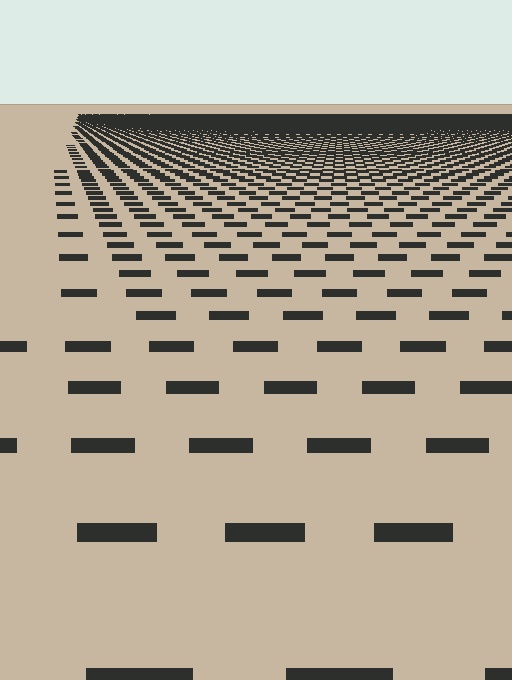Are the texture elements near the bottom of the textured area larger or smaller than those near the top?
Larger. Near the bottom, elements are closer to the viewer and appear at a bigger on-screen size.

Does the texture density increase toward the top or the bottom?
Density increases toward the top.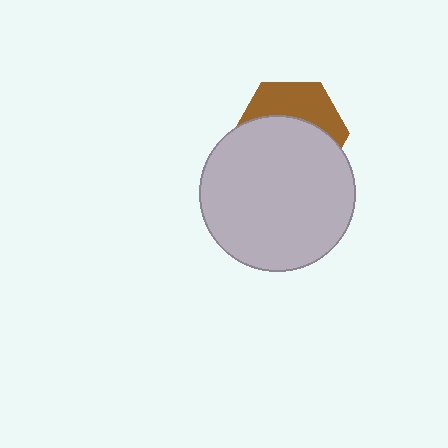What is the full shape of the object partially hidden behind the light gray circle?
The partially hidden object is a brown hexagon.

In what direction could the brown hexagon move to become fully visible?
The brown hexagon could move up. That would shift it out from behind the light gray circle entirely.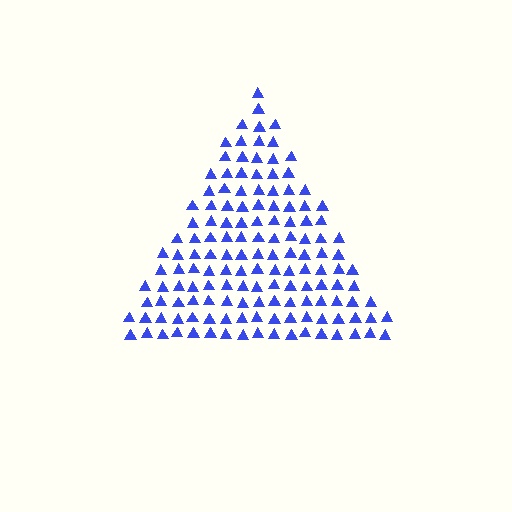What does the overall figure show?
The overall figure shows a triangle.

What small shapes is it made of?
It is made of small triangles.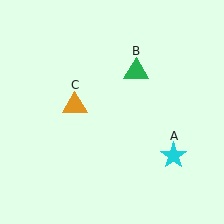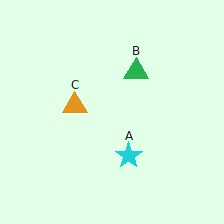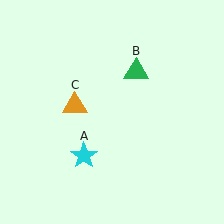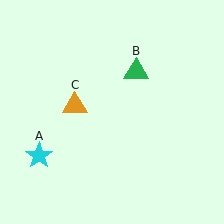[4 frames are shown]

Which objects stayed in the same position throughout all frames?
Green triangle (object B) and orange triangle (object C) remained stationary.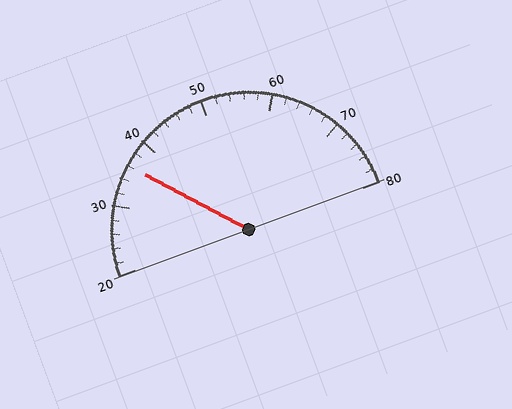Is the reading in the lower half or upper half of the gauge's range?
The reading is in the lower half of the range (20 to 80).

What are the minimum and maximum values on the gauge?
The gauge ranges from 20 to 80.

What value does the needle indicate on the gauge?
The needle indicates approximately 36.